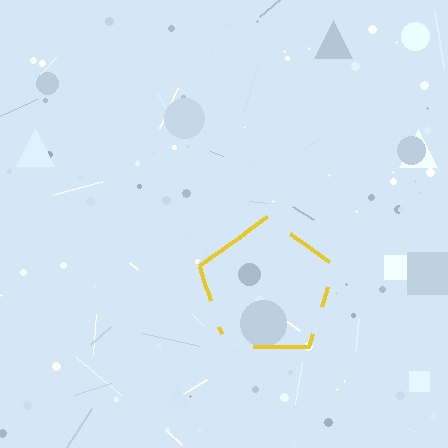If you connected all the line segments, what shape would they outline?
They would outline a pentagon.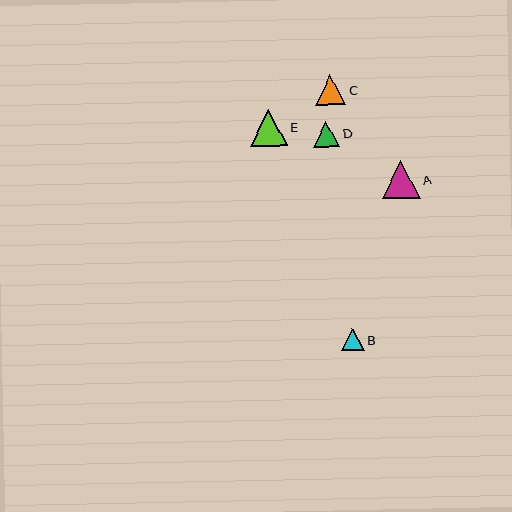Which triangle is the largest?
Triangle A is the largest with a size of approximately 38 pixels.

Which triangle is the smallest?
Triangle B is the smallest with a size of approximately 23 pixels.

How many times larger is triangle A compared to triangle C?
Triangle A is approximately 1.2 times the size of triangle C.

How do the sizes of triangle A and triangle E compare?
Triangle A and triangle E are approximately the same size.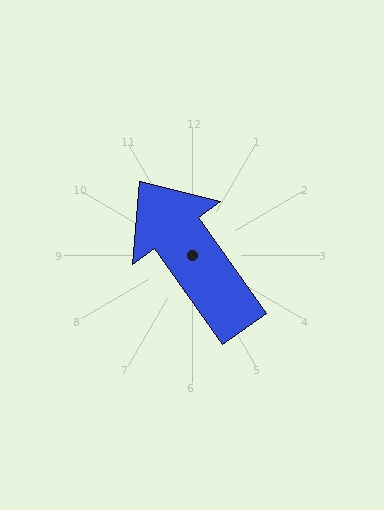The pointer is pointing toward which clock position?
Roughly 11 o'clock.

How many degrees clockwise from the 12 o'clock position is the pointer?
Approximately 325 degrees.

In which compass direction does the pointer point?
Northwest.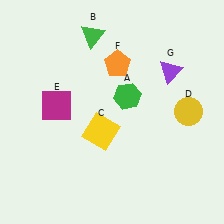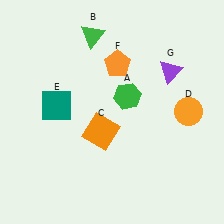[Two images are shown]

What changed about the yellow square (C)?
In Image 1, C is yellow. In Image 2, it changed to orange.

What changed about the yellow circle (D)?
In Image 1, D is yellow. In Image 2, it changed to orange.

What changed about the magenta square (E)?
In Image 1, E is magenta. In Image 2, it changed to teal.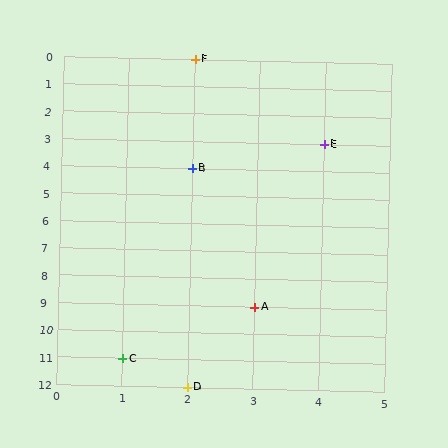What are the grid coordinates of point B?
Point B is at grid coordinates (2, 4).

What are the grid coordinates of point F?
Point F is at grid coordinates (2, 0).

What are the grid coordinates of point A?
Point A is at grid coordinates (3, 9).